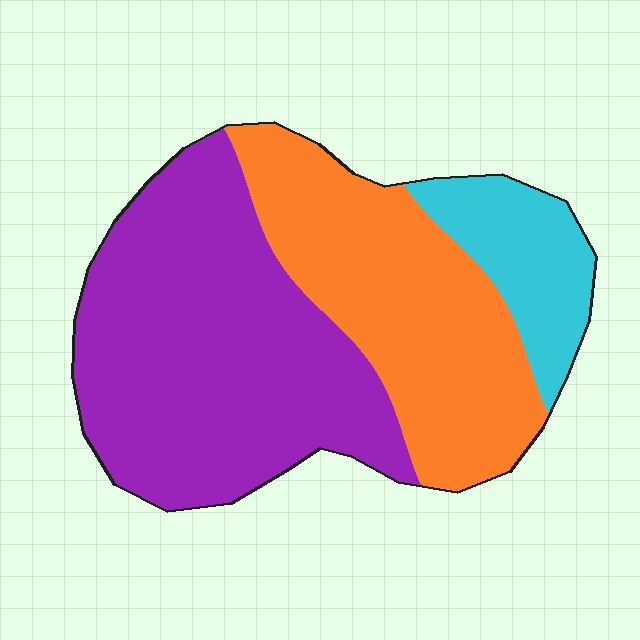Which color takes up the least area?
Cyan, at roughly 15%.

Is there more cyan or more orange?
Orange.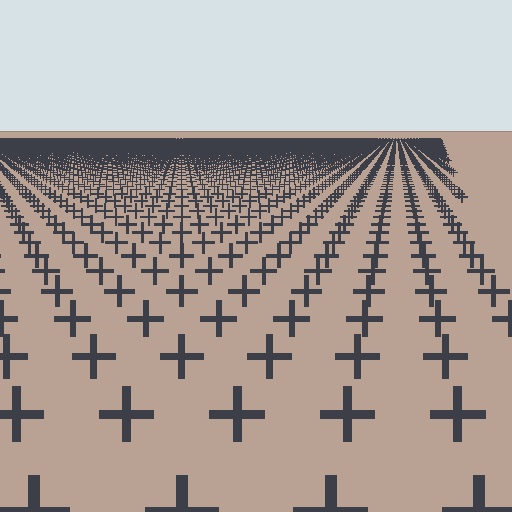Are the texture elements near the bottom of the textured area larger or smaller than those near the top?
Larger. Near the bottom, elements are closer to the viewer and appear at a bigger on-screen size.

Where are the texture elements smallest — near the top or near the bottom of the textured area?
Near the top.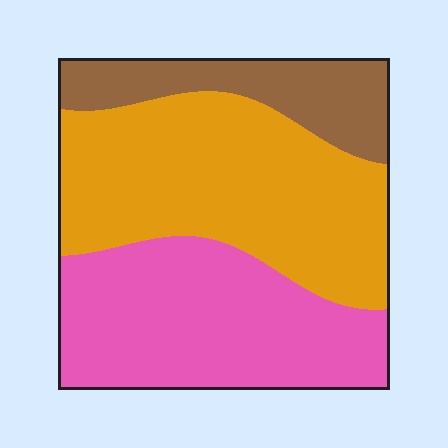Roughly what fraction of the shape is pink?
Pink takes up about three eighths (3/8) of the shape.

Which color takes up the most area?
Orange, at roughly 45%.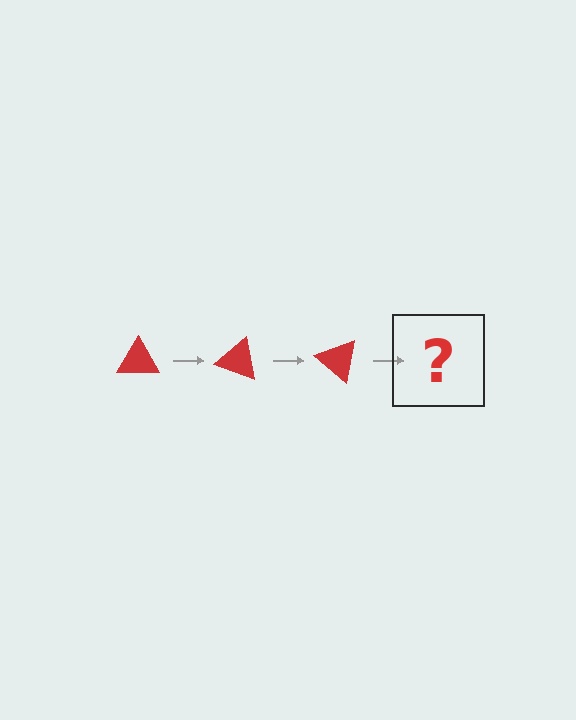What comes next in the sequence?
The next element should be a red triangle rotated 60 degrees.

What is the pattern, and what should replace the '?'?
The pattern is that the triangle rotates 20 degrees each step. The '?' should be a red triangle rotated 60 degrees.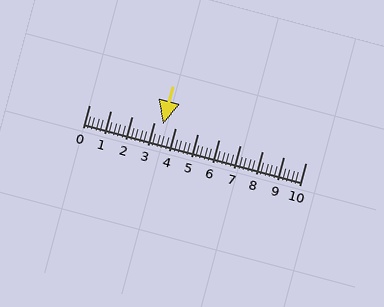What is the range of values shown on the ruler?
The ruler shows values from 0 to 10.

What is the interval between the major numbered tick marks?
The major tick marks are spaced 1 units apart.